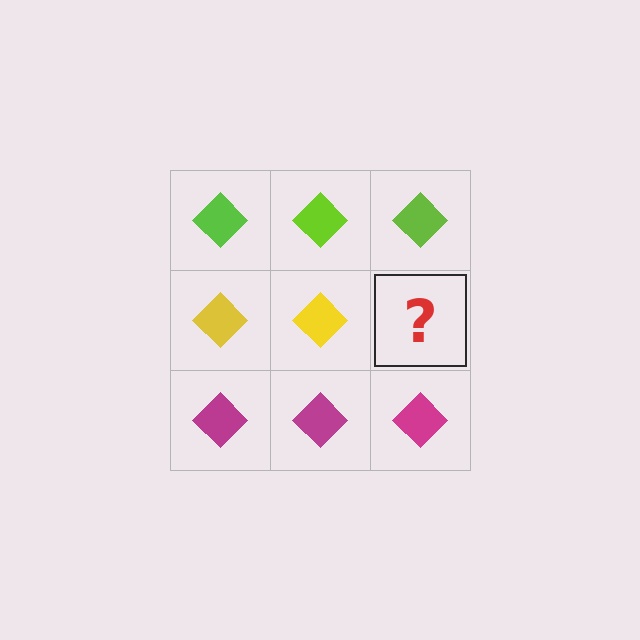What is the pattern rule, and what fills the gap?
The rule is that each row has a consistent color. The gap should be filled with a yellow diamond.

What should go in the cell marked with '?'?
The missing cell should contain a yellow diamond.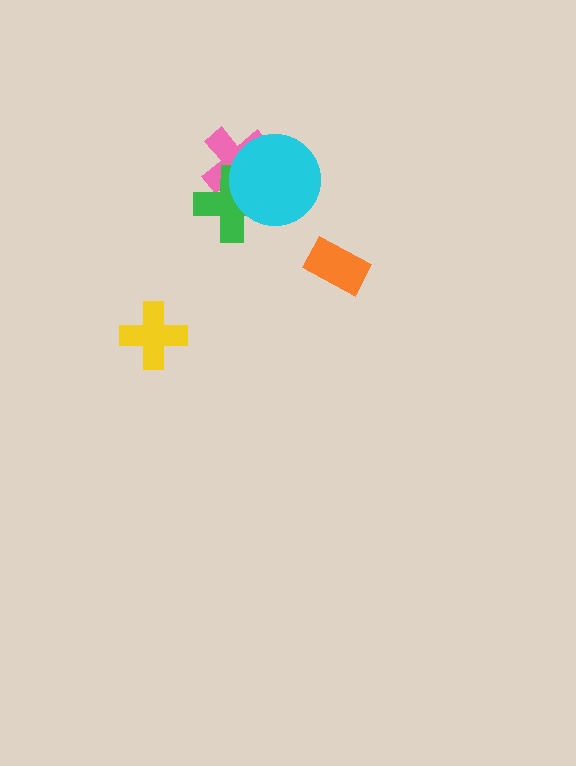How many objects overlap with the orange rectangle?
0 objects overlap with the orange rectangle.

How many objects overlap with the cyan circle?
2 objects overlap with the cyan circle.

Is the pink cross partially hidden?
Yes, it is partially covered by another shape.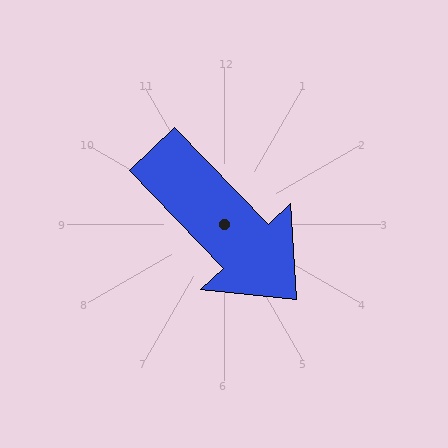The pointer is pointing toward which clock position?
Roughly 5 o'clock.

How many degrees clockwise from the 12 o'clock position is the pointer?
Approximately 136 degrees.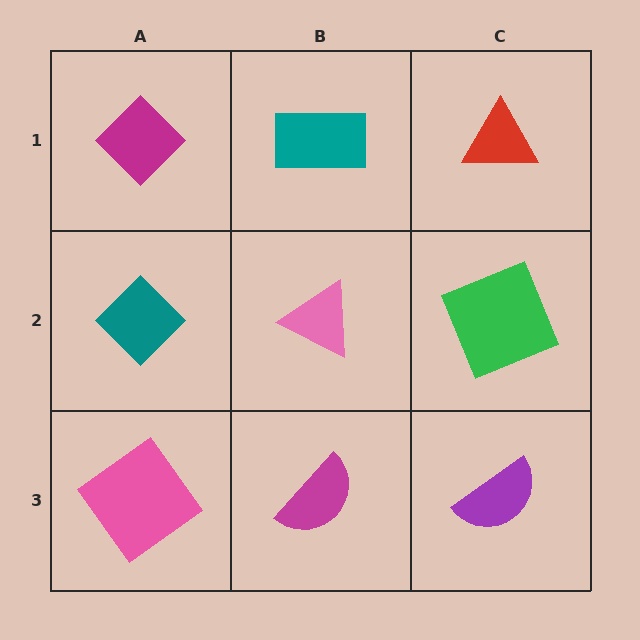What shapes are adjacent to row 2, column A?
A magenta diamond (row 1, column A), a pink diamond (row 3, column A), a pink triangle (row 2, column B).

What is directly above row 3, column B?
A pink triangle.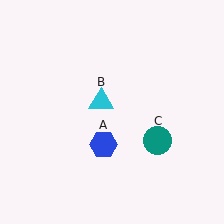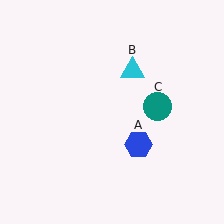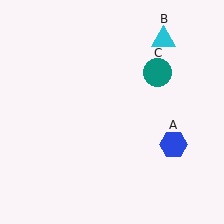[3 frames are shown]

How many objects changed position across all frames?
3 objects changed position: blue hexagon (object A), cyan triangle (object B), teal circle (object C).